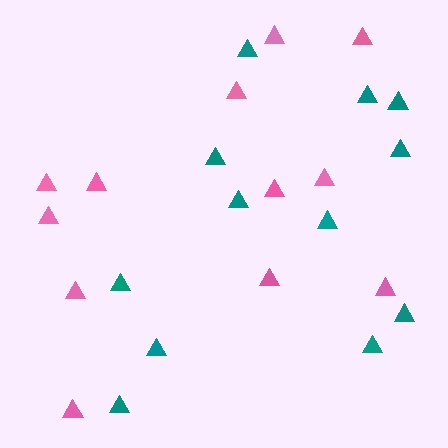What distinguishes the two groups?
There are 2 groups: one group of teal triangles (12) and one group of pink triangles (12).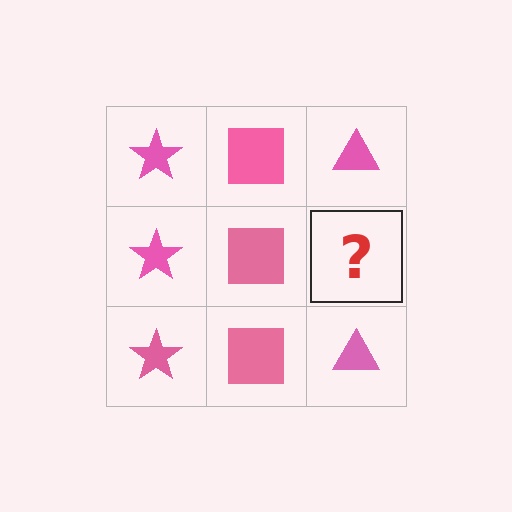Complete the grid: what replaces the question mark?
The question mark should be replaced with a pink triangle.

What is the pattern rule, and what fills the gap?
The rule is that each column has a consistent shape. The gap should be filled with a pink triangle.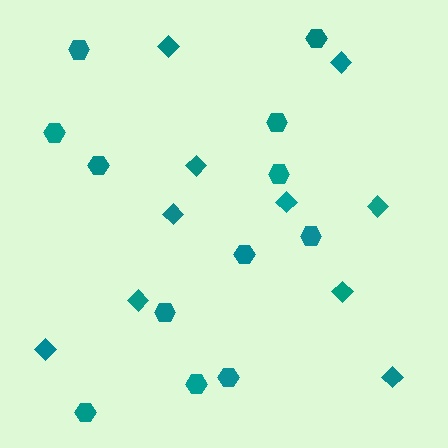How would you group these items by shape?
There are 2 groups: one group of hexagons (12) and one group of diamonds (10).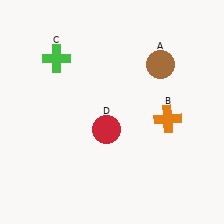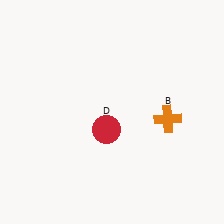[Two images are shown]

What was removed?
The green cross (C), the brown circle (A) were removed in Image 2.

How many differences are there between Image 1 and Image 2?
There are 2 differences between the two images.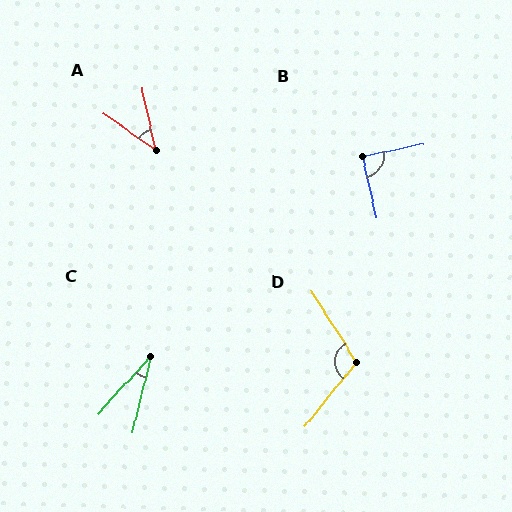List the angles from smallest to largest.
C (28°), A (42°), B (90°), D (109°).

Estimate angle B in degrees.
Approximately 90 degrees.